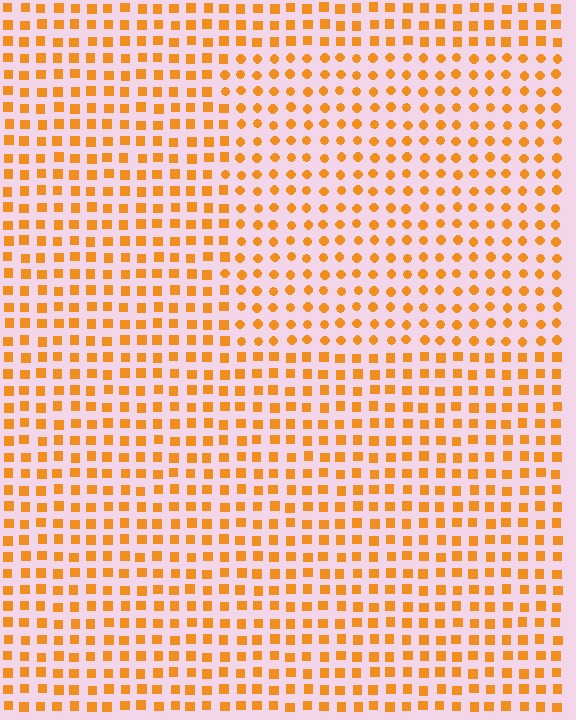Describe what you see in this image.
The image is filled with small orange elements arranged in a uniform grid. A rectangle-shaped region contains circles, while the surrounding area contains squares. The boundary is defined purely by the change in element shape.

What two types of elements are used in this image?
The image uses circles inside the rectangle region and squares outside it.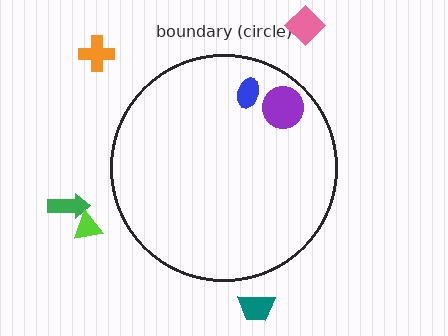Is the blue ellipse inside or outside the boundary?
Inside.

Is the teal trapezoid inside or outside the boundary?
Outside.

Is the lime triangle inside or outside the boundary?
Outside.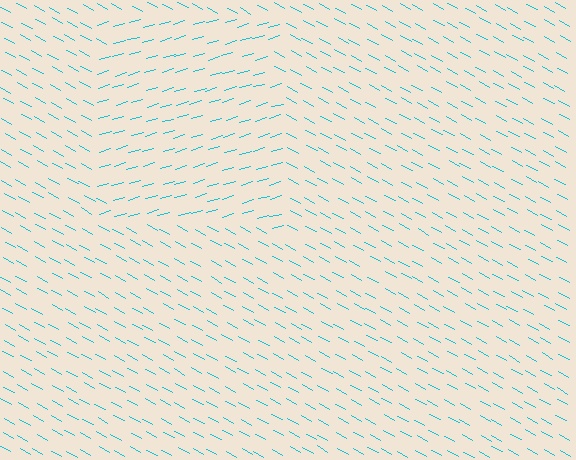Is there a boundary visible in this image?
Yes, there is a texture boundary formed by a change in line orientation.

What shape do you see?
I see a rectangle.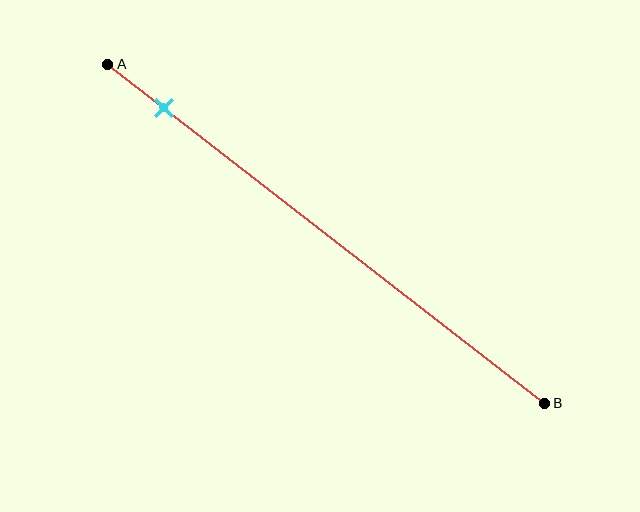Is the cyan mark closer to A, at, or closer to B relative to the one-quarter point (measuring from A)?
The cyan mark is closer to point A than the one-quarter point of segment AB.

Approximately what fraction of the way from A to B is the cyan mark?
The cyan mark is approximately 15% of the way from A to B.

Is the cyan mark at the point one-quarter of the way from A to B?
No, the mark is at about 15% from A, not at the 25% one-quarter point.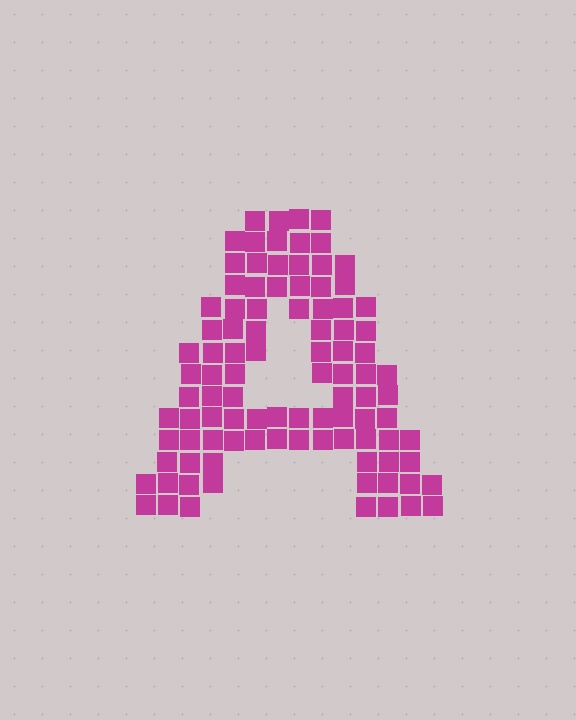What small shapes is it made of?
It is made of small squares.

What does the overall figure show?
The overall figure shows the letter A.